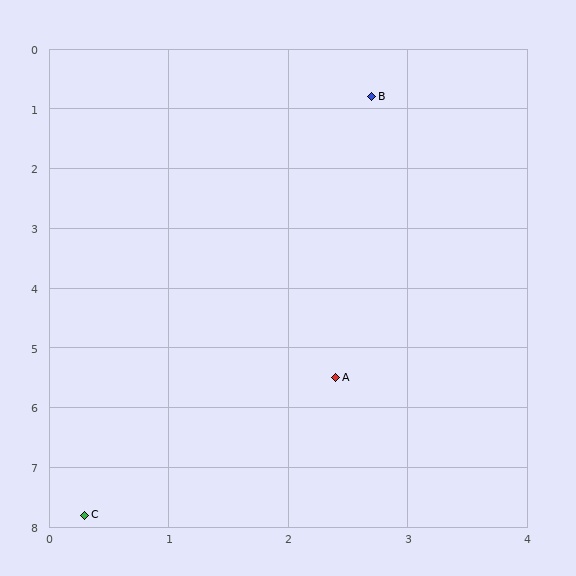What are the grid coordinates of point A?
Point A is at approximately (2.4, 5.5).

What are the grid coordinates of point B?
Point B is at approximately (2.7, 0.8).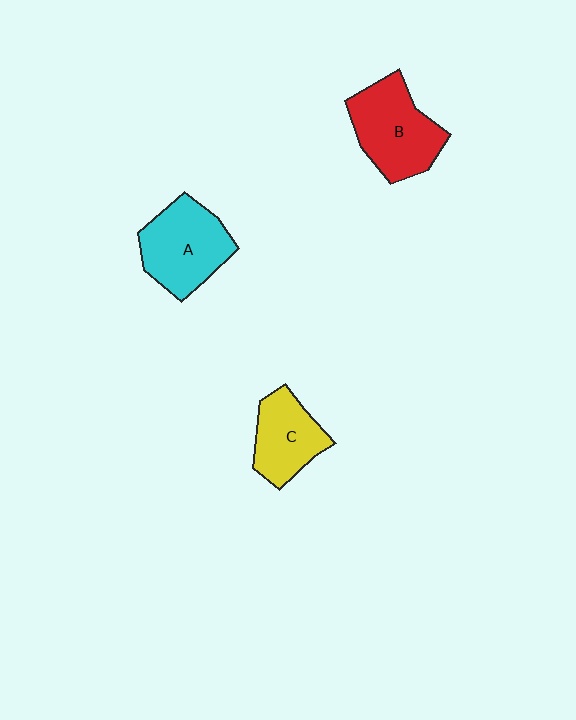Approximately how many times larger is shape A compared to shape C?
Approximately 1.3 times.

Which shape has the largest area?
Shape B (red).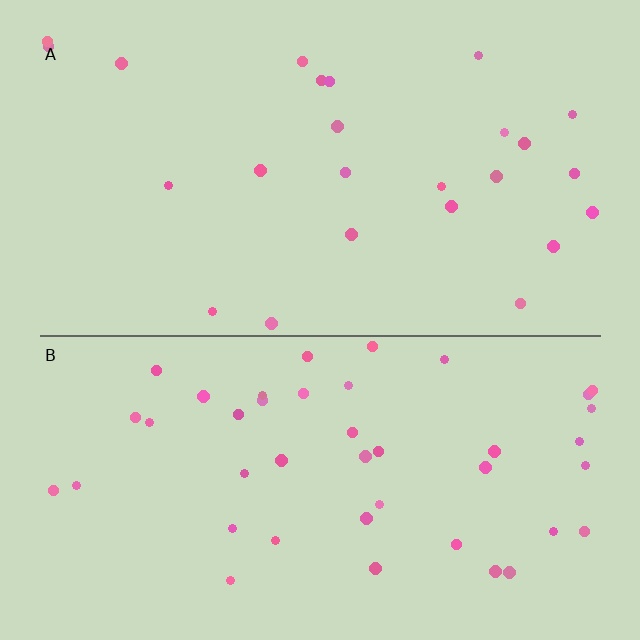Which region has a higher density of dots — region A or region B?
B (the bottom).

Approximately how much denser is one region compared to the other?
Approximately 1.7× — region B over region A.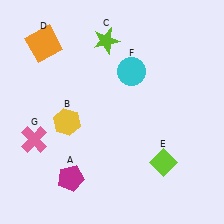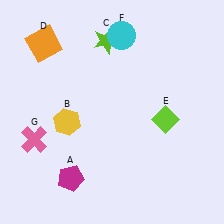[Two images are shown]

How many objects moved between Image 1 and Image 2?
2 objects moved between the two images.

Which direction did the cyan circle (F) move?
The cyan circle (F) moved up.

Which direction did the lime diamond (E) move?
The lime diamond (E) moved up.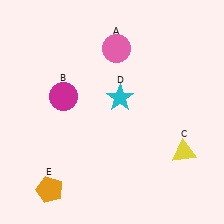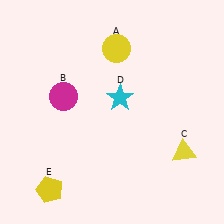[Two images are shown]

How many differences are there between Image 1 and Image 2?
There are 2 differences between the two images.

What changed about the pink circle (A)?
In Image 1, A is pink. In Image 2, it changed to yellow.